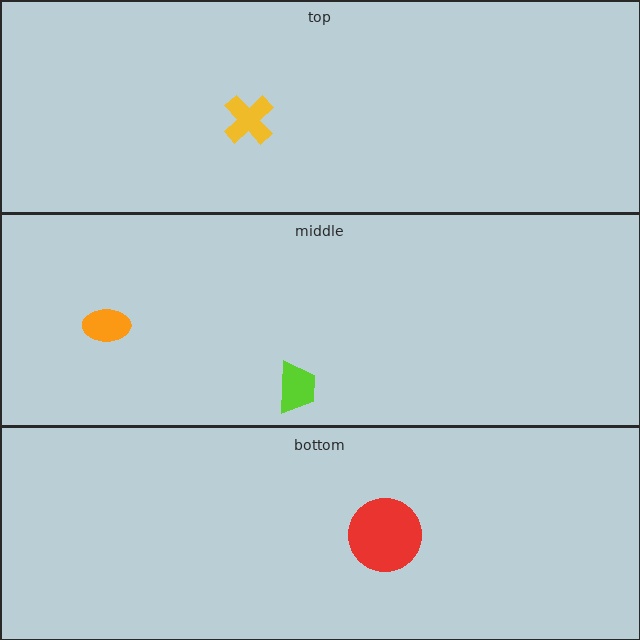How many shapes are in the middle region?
2.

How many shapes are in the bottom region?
1.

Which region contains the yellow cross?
The top region.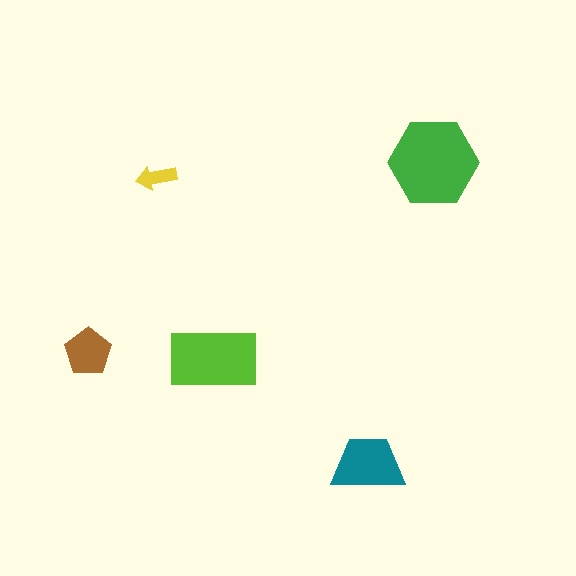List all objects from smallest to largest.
The yellow arrow, the brown pentagon, the teal trapezoid, the lime rectangle, the green hexagon.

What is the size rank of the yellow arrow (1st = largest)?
5th.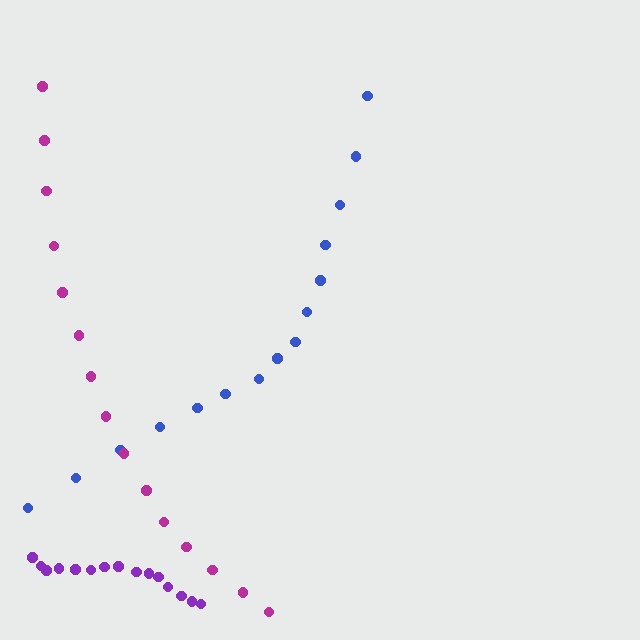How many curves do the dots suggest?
There are 3 distinct paths.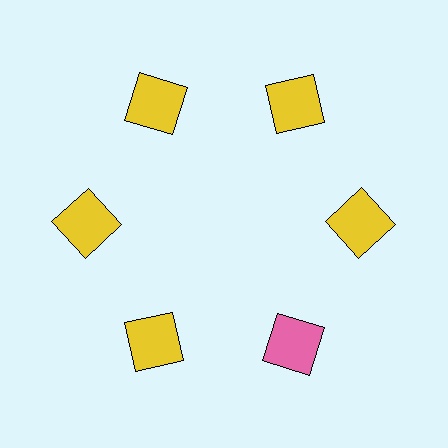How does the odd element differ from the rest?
It has a different color: pink instead of yellow.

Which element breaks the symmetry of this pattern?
The pink square at roughly the 5 o'clock position breaks the symmetry. All other shapes are yellow squares.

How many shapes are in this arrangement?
There are 6 shapes arranged in a ring pattern.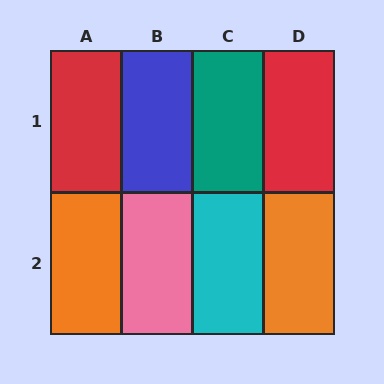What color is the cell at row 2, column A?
Orange.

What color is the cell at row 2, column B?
Pink.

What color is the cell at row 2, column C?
Cyan.